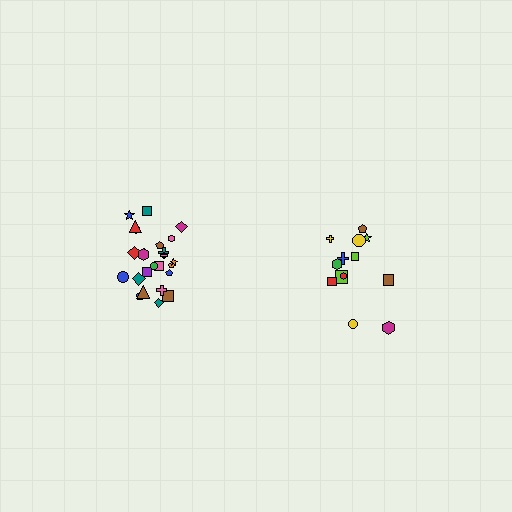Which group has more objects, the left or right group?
The left group.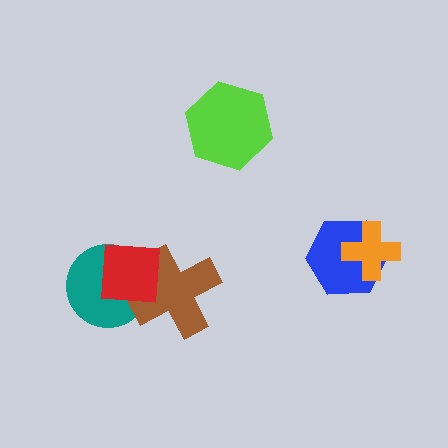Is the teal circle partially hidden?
Yes, it is partially covered by another shape.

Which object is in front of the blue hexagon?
The orange cross is in front of the blue hexagon.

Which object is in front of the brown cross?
The red square is in front of the brown cross.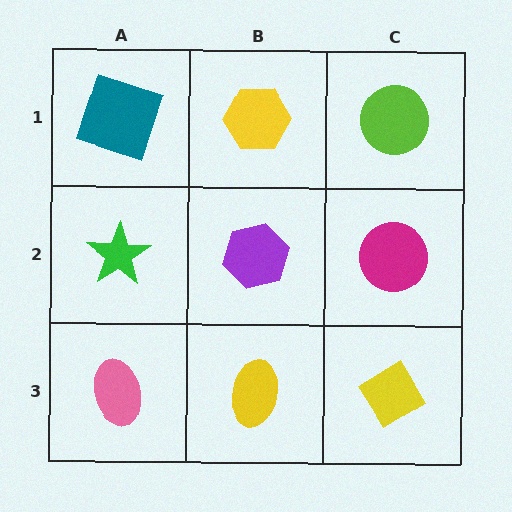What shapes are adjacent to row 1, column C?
A magenta circle (row 2, column C), a yellow hexagon (row 1, column B).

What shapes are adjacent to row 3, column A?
A green star (row 2, column A), a yellow ellipse (row 3, column B).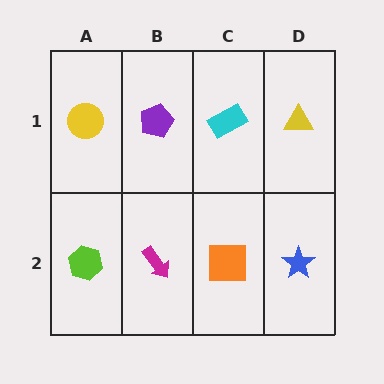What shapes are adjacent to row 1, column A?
A lime hexagon (row 2, column A), a purple pentagon (row 1, column B).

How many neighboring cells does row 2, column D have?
2.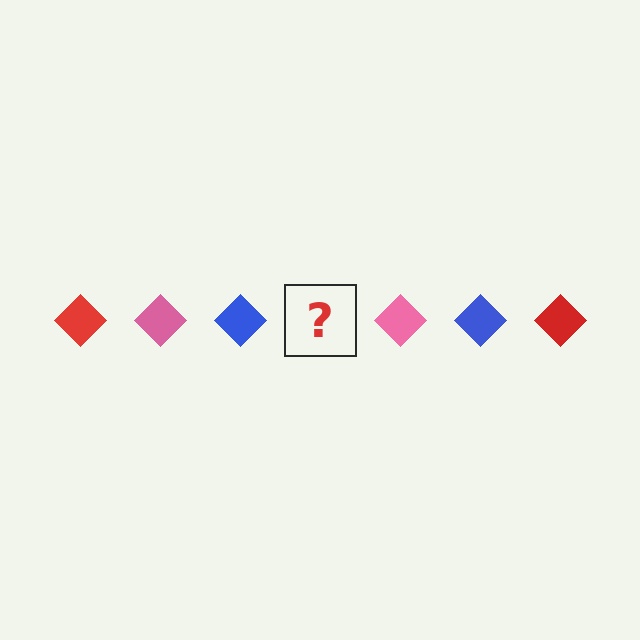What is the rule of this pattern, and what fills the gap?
The rule is that the pattern cycles through red, pink, blue diamonds. The gap should be filled with a red diamond.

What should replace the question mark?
The question mark should be replaced with a red diamond.